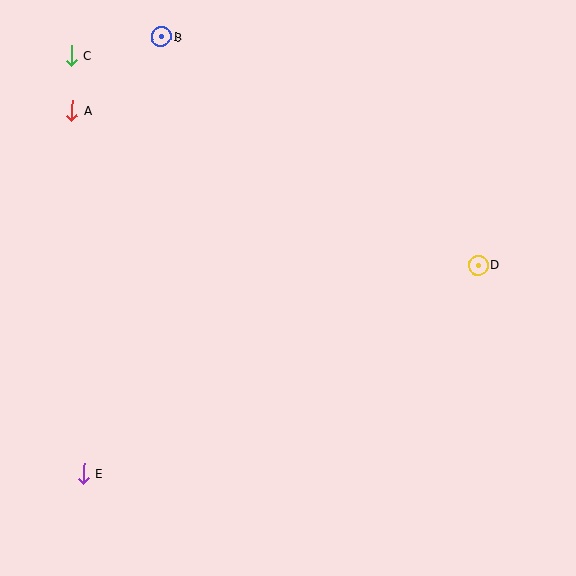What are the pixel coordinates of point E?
Point E is at (84, 474).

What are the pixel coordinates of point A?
Point A is at (72, 110).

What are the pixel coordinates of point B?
Point B is at (161, 37).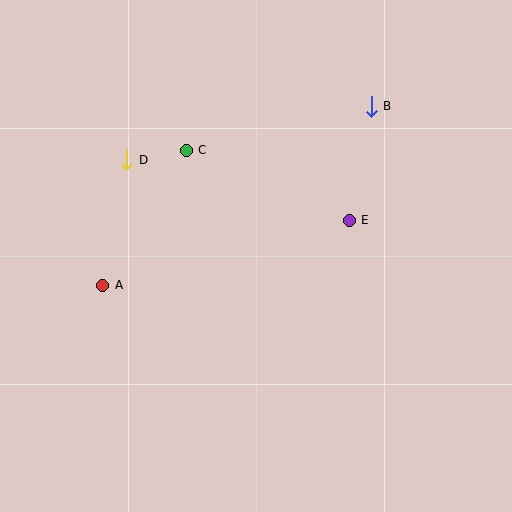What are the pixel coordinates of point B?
Point B is at (371, 106).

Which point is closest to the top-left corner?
Point D is closest to the top-left corner.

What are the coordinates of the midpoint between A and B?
The midpoint between A and B is at (237, 196).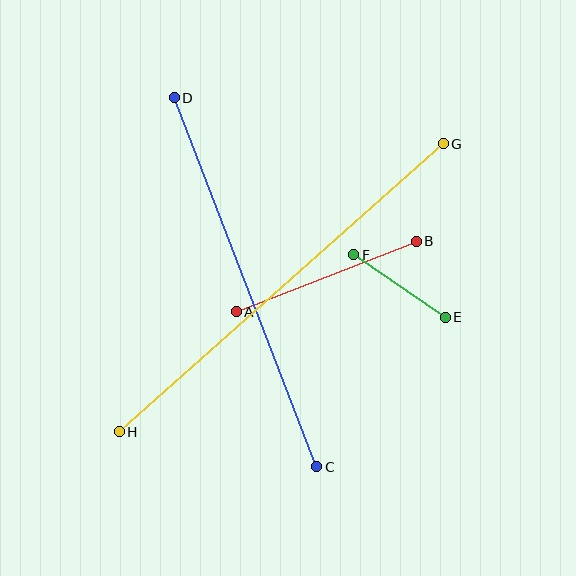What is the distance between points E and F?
The distance is approximately 111 pixels.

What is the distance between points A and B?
The distance is approximately 193 pixels.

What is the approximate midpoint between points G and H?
The midpoint is at approximately (281, 288) pixels.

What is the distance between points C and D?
The distance is approximately 396 pixels.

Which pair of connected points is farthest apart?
Points G and H are farthest apart.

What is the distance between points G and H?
The distance is approximately 433 pixels.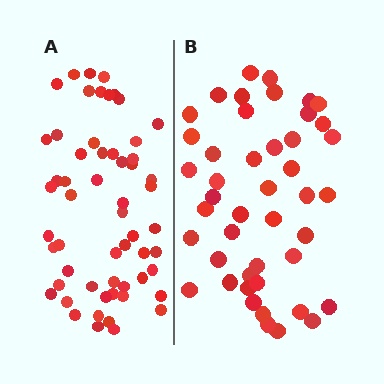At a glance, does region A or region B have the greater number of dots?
Region A (the left region) has more dots.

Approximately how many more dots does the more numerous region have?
Region A has roughly 12 or so more dots than region B.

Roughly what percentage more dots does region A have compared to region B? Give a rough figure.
About 25% more.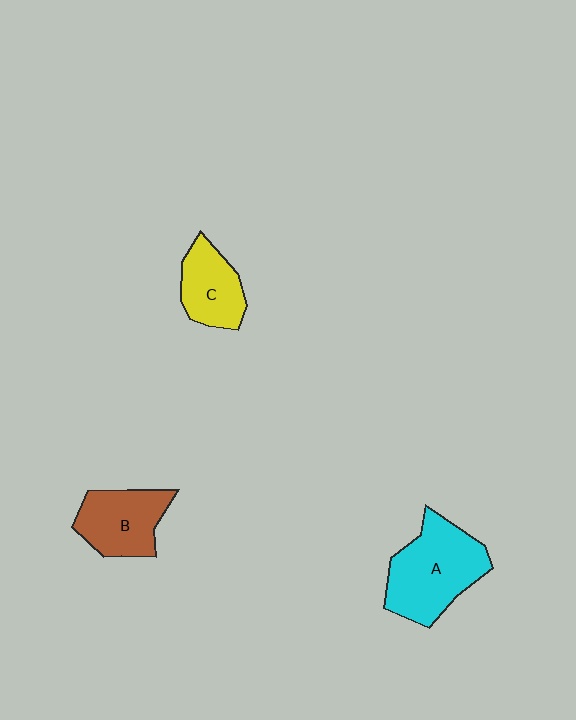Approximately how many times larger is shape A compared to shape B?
Approximately 1.4 times.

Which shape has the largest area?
Shape A (cyan).